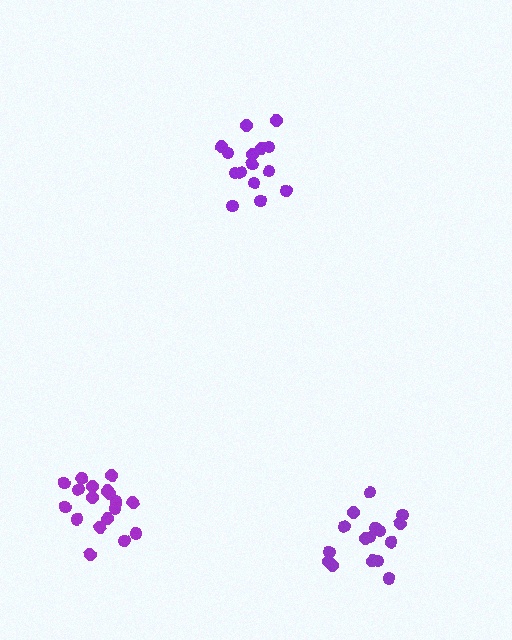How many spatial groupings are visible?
There are 3 spatial groupings.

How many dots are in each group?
Group 1: 18 dots, Group 2: 15 dots, Group 3: 16 dots (49 total).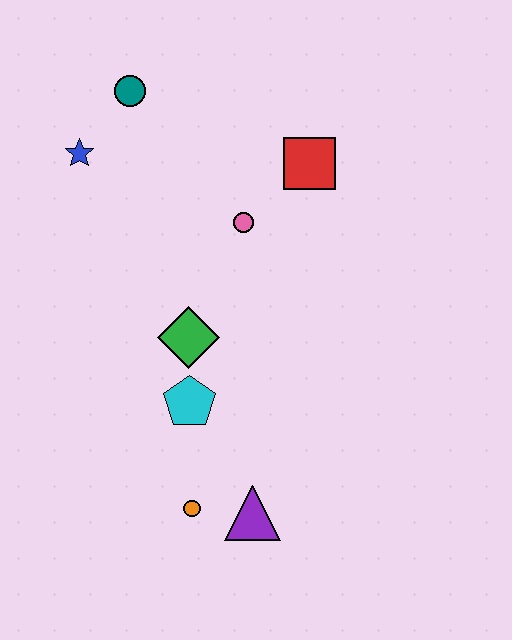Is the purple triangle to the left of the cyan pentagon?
No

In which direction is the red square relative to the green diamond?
The red square is above the green diamond.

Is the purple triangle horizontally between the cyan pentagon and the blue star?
No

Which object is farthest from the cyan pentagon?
The teal circle is farthest from the cyan pentagon.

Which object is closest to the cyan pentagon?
The green diamond is closest to the cyan pentagon.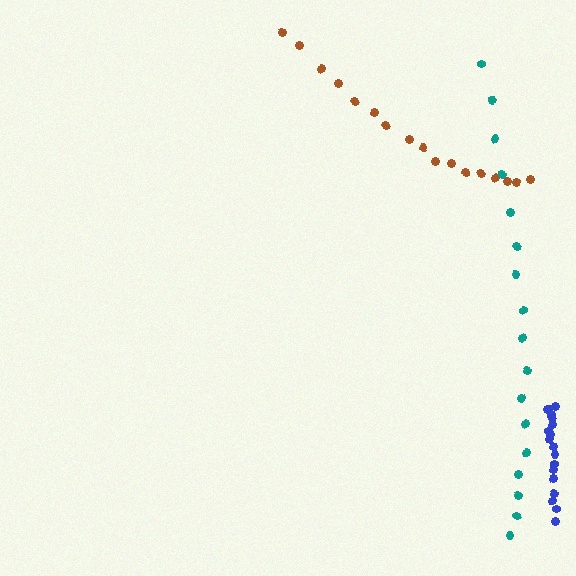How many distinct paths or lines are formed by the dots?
There are 3 distinct paths.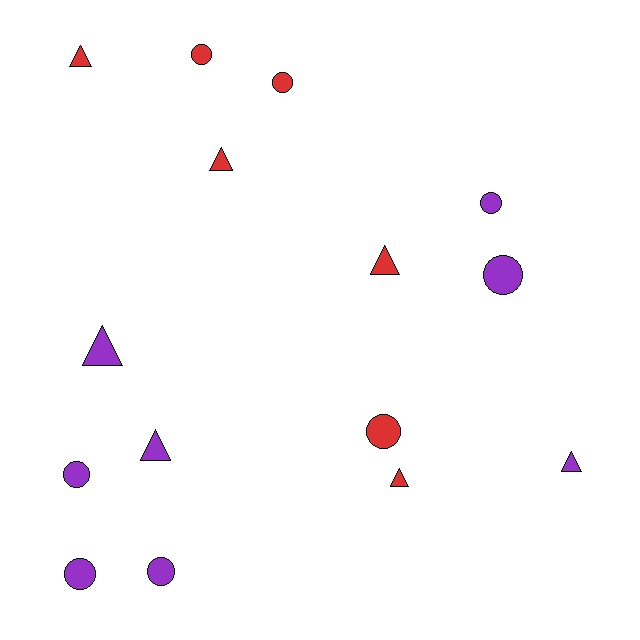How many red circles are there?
There are 3 red circles.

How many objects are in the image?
There are 15 objects.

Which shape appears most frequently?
Circle, with 8 objects.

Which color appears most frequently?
Purple, with 8 objects.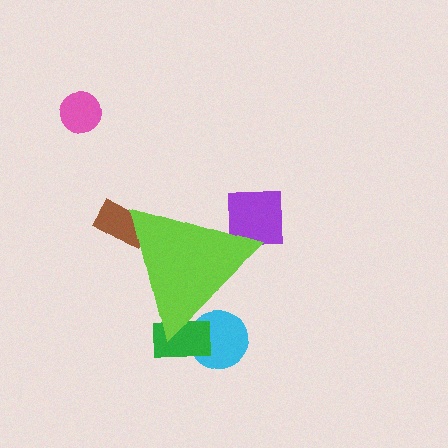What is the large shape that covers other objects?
A lime triangle.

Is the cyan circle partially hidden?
Yes, the cyan circle is partially hidden behind the lime triangle.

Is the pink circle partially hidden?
No, the pink circle is fully visible.